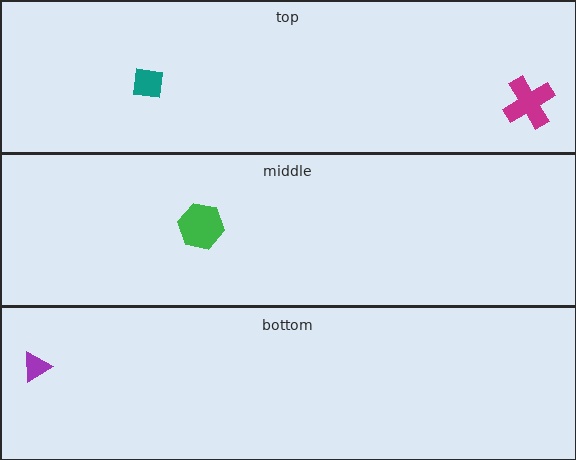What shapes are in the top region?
The teal square, the magenta cross.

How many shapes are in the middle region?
1.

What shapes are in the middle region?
The green hexagon.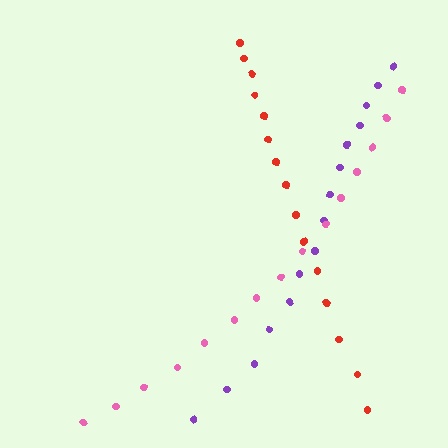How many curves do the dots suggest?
There are 3 distinct paths.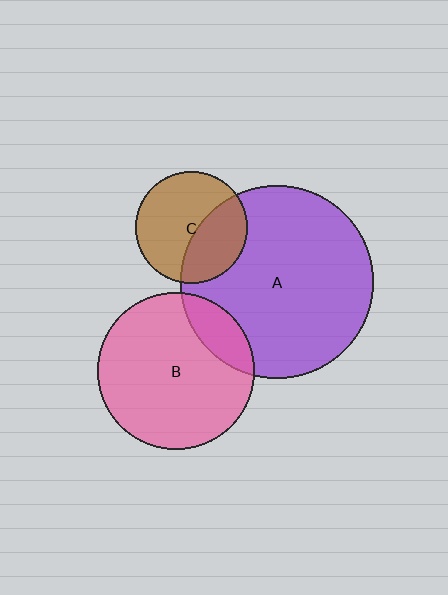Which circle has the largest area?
Circle A (purple).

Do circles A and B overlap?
Yes.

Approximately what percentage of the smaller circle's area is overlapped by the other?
Approximately 15%.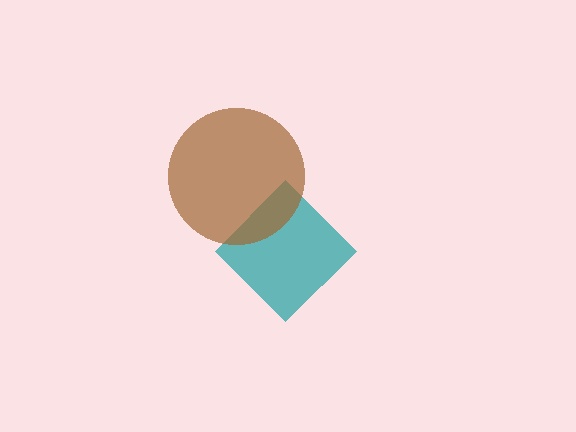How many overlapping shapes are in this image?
There are 2 overlapping shapes in the image.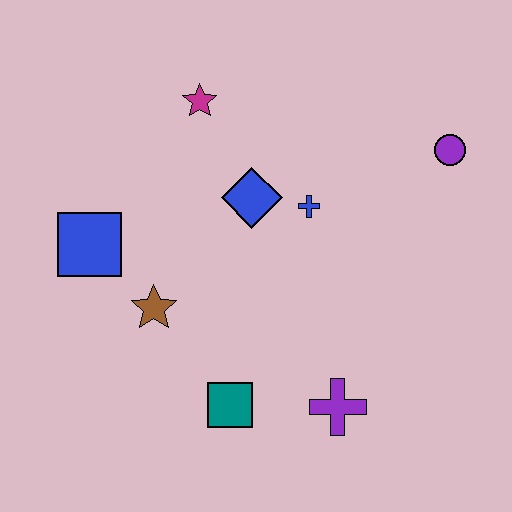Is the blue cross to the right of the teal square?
Yes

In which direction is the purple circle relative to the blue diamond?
The purple circle is to the right of the blue diamond.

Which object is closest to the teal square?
The purple cross is closest to the teal square.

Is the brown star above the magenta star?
No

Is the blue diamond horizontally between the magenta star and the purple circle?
Yes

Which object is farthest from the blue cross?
The blue square is farthest from the blue cross.